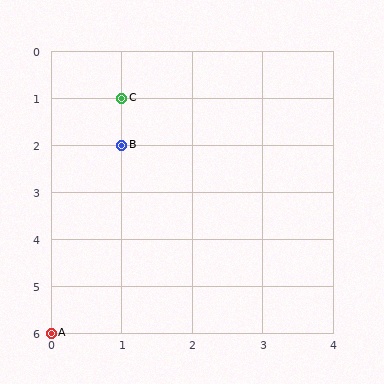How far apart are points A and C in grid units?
Points A and C are 1 column and 5 rows apart (about 5.1 grid units diagonally).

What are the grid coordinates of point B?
Point B is at grid coordinates (1, 2).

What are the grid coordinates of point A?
Point A is at grid coordinates (0, 6).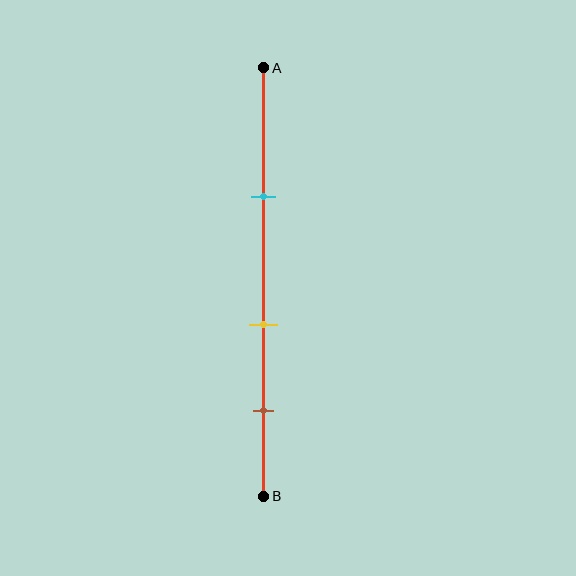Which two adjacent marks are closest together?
The yellow and brown marks are the closest adjacent pair.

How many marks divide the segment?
There are 3 marks dividing the segment.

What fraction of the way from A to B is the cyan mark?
The cyan mark is approximately 30% (0.3) of the way from A to B.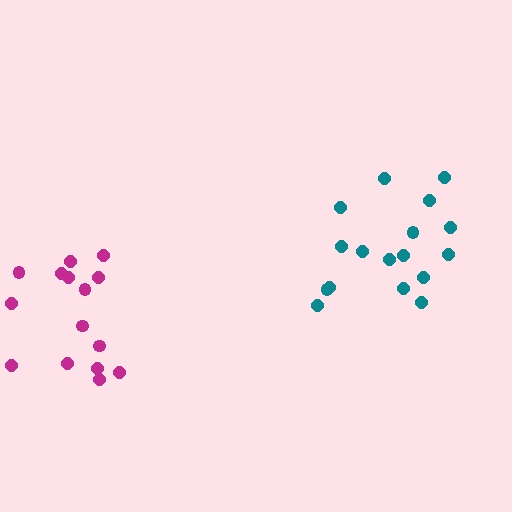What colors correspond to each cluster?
The clusters are colored: magenta, teal.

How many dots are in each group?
Group 1: 15 dots, Group 2: 17 dots (32 total).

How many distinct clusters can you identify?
There are 2 distinct clusters.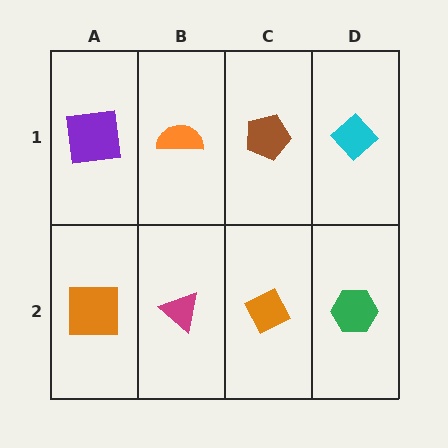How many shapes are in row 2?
4 shapes.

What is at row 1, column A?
A purple square.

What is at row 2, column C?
An orange diamond.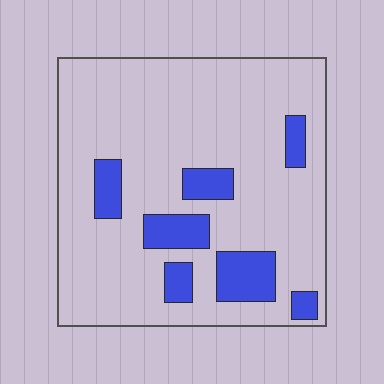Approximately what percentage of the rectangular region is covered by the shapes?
Approximately 15%.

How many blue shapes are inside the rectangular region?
7.